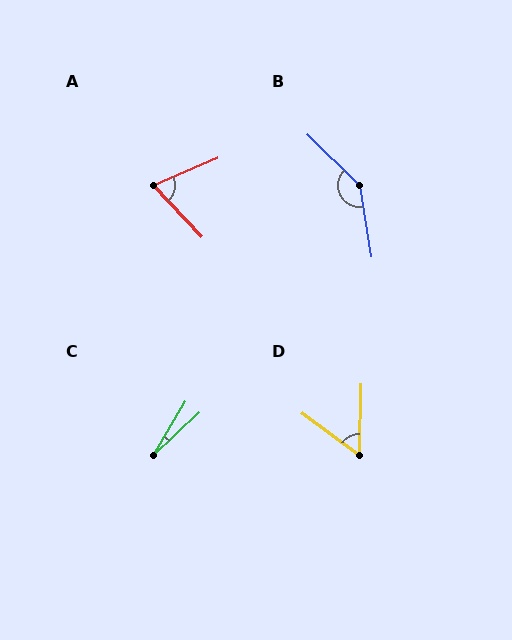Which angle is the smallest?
C, at approximately 16 degrees.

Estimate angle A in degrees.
Approximately 70 degrees.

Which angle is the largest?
B, at approximately 144 degrees.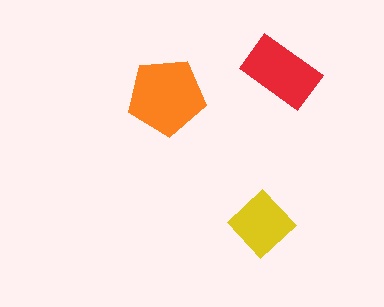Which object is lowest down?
The yellow diamond is bottommost.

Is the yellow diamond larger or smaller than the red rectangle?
Smaller.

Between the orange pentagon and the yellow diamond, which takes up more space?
The orange pentagon.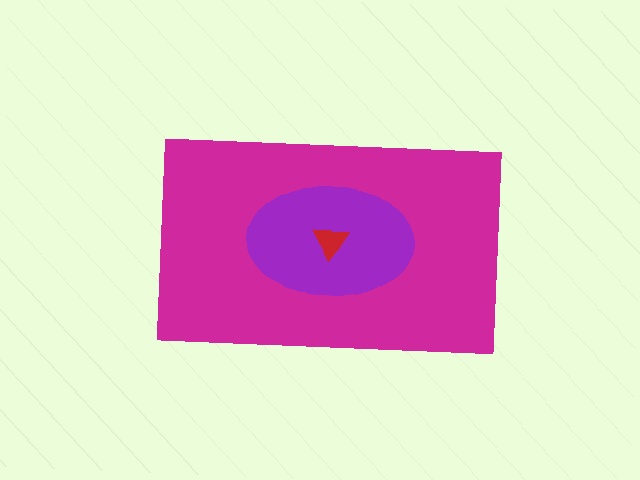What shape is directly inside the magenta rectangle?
The purple ellipse.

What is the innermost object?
The red triangle.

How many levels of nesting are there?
3.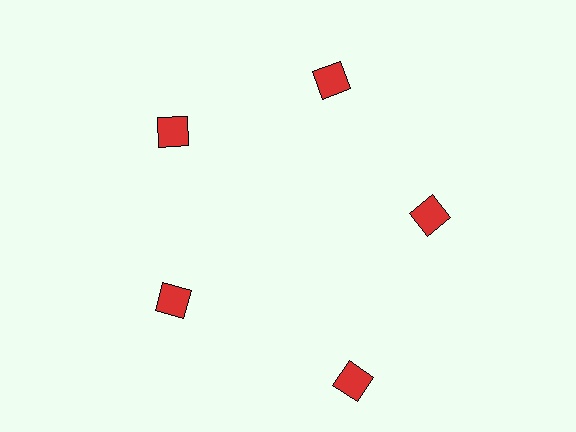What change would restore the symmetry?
The symmetry would be restored by moving it inward, back onto the ring so that all 5 diamonds sit at equal angles and equal distance from the center.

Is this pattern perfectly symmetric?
No. The 5 red diamonds are arranged in a ring, but one element near the 5 o'clock position is pushed outward from the center, breaking the 5-fold rotational symmetry.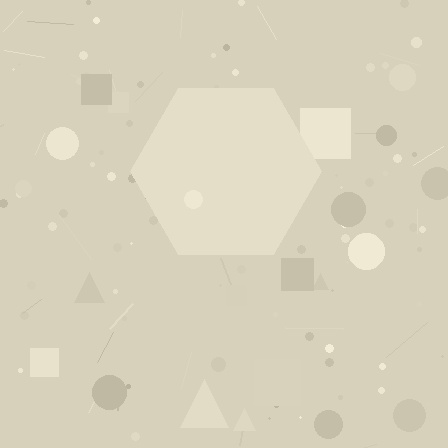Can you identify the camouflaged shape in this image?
The camouflaged shape is a hexagon.